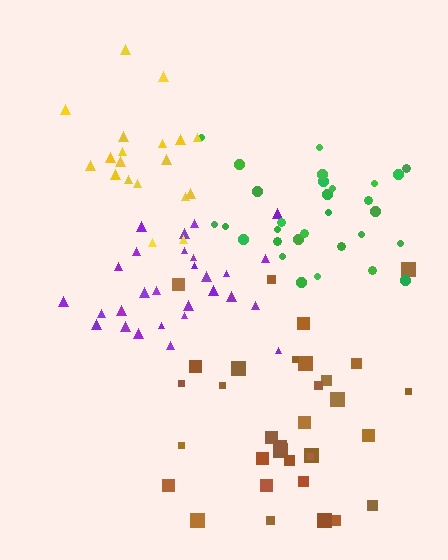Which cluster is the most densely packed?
Purple.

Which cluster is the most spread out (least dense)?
Brown.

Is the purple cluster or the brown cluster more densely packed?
Purple.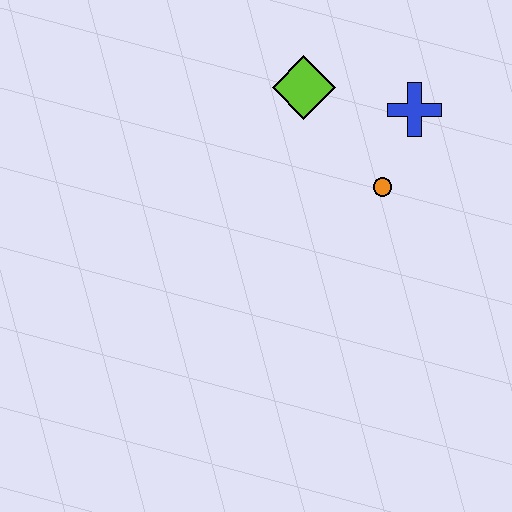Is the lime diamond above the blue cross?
Yes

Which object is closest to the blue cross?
The orange circle is closest to the blue cross.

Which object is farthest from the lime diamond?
The orange circle is farthest from the lime diamond.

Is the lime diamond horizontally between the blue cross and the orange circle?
No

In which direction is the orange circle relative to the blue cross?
The orange circle is below the blue cross.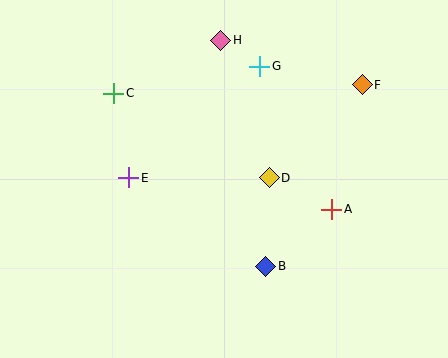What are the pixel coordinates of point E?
Point E is at (128, 178).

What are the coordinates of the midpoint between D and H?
The midpoint between D and H is at (245, 109).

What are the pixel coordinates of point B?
Point B is at (266, 266).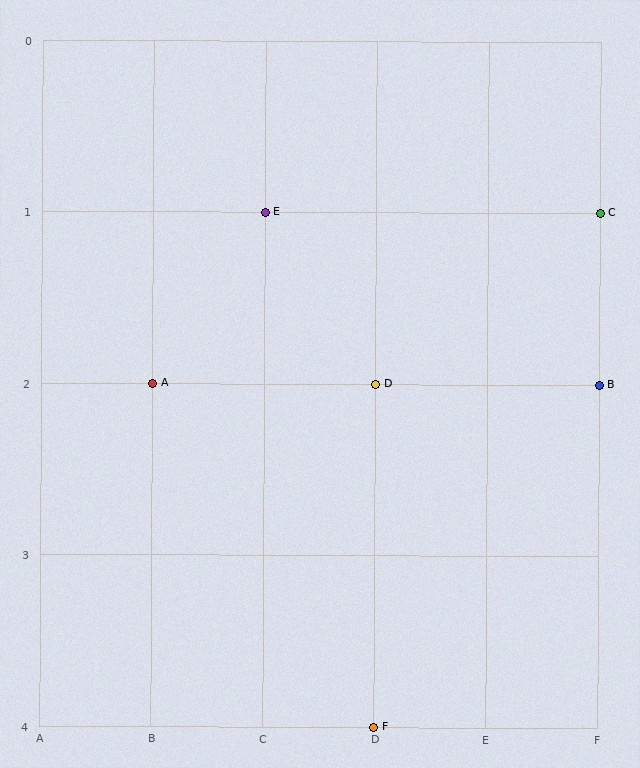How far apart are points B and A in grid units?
Points B and A are 4 columns apart.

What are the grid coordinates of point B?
Point B is at grid coordinates (F, 2).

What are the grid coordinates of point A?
Point A is at grid coordinates (B, 2).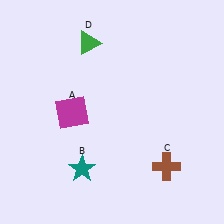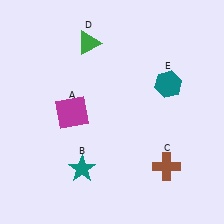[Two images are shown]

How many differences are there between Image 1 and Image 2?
There is 1 difference between the two images.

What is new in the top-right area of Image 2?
A teal hexagon (E) was added in the top-right area of Image 2.